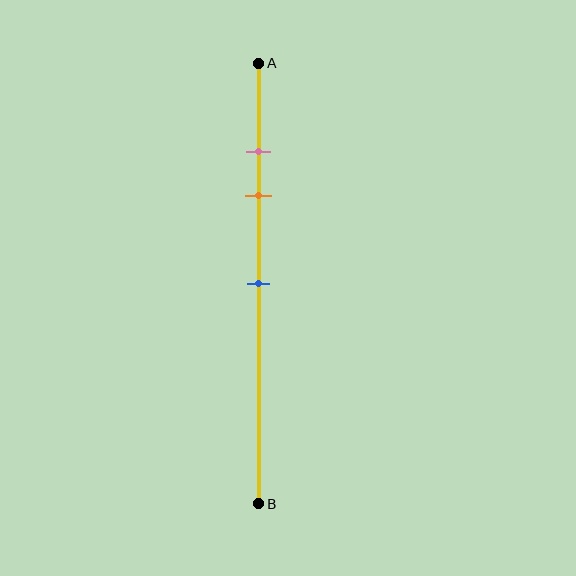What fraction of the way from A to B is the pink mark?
The pink mark is approximately 20% (0.2) of the way from A to B.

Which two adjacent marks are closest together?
The pink and orange marks are the closest adjacent pair.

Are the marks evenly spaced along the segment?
No, the marks are not evenly spaced.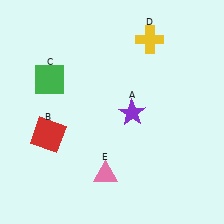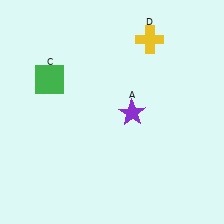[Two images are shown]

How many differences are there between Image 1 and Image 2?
There are 2 differences between the two images.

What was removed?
The red square (B), the pink triangle (E) were removed in Image 2.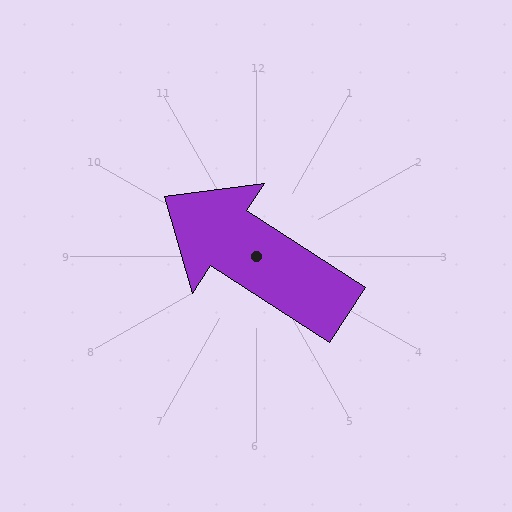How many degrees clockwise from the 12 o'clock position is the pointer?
Approximately 303 degrees.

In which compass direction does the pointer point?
Northwest.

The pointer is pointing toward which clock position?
Roughly 10 o'clock.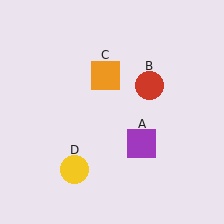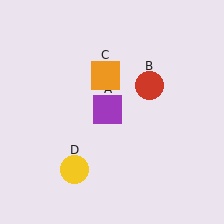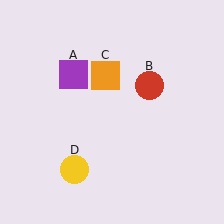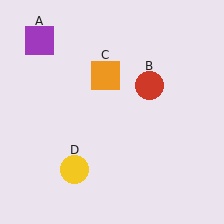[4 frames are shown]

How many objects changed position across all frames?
1 object changed position: purple square (object A).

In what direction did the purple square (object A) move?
The purple square (object A) moved up and to the left.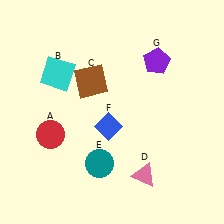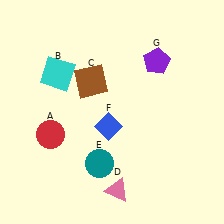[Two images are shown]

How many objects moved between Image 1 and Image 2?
1 object moved between the two images.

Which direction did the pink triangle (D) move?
The pink triangle (D) moved left.